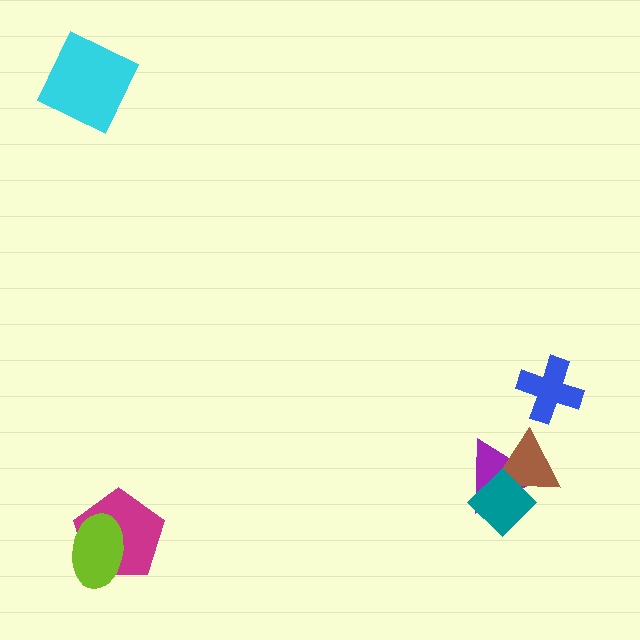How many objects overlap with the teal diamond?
2 objects overlap with the teal diamond.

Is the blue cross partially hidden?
No, no other shape covers it.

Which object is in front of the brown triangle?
The teal diamond is in front of the brown triangle.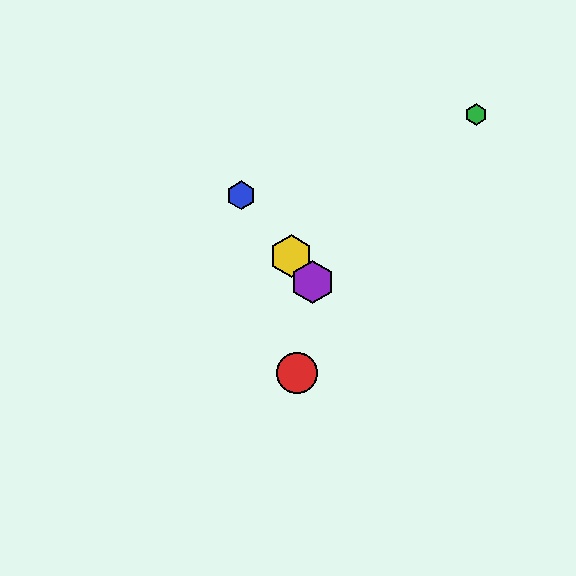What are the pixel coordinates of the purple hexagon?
The purple hexagon is at (312, 282).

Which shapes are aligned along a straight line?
The blue hexagon, the yellow hexagon, the purple hexagon are aligned along a straight line.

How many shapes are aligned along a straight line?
3 shapes (the blue hexagon, the yellow hexagon, the purple hexagon) are aligned along a straight line.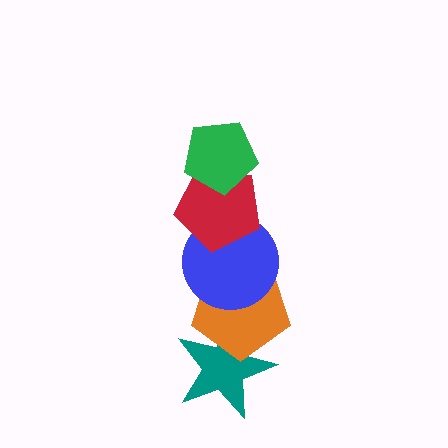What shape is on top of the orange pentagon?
The blue circle is on top of the orange pentagon.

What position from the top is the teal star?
The teal star is 5th from the top.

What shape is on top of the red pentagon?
The green pentagon is on top of the red pentagon.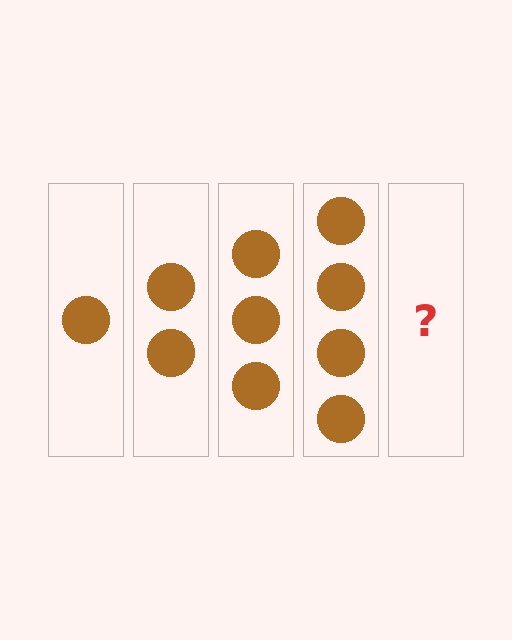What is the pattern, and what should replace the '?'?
The pattern is that each step adds one more circle. The '?' should be 5 circles.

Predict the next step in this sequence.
The next step is 5 circles.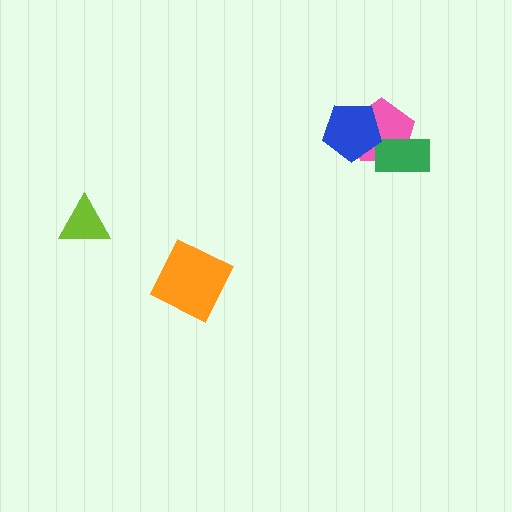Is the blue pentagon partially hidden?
No, no other shape covers it.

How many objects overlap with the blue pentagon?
1 object overlaps with the blue pentagon.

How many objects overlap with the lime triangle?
0 objects overlap with the lime triangle.